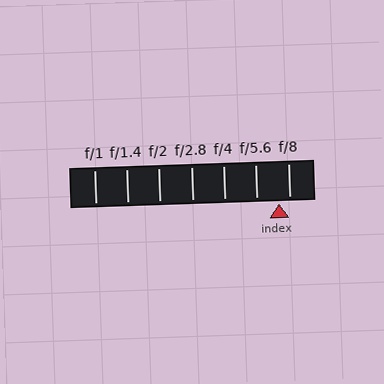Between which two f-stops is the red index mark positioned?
The index mark is between f/5.6 and f/8.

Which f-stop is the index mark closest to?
The index mark is closest to f/8.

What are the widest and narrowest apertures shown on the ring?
The widest aperture shown is f/1 and the narrowest is f/8.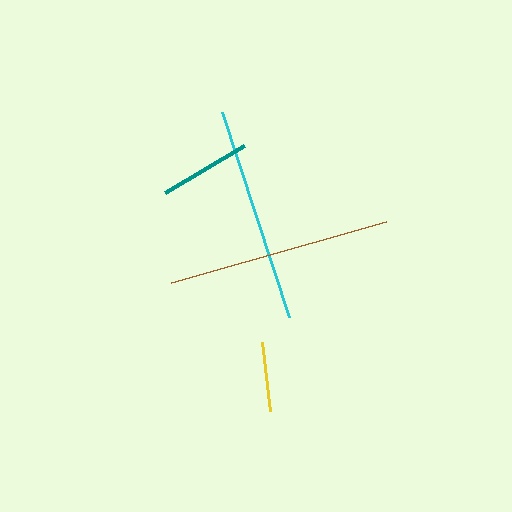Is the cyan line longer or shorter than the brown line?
The brown line is longer than the cyan line.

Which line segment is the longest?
The brown line is the longest at approximately 223 pixels.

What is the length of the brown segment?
The brown segment is approximately 223 pixels long.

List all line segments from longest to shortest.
From longest to shortest: brown, cyan, teal, yellow.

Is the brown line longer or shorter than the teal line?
The brown line is longer than the teal line.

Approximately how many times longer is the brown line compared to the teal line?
The brown line is approximately 2.4 times the length of the teal line.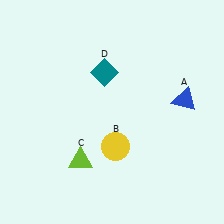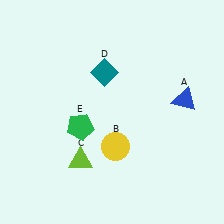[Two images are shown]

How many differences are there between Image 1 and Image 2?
There is 1 difference between the two images.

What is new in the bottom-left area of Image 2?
A green pentagon (E) was added in the bottom-left area of Image 2.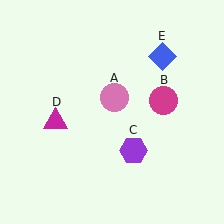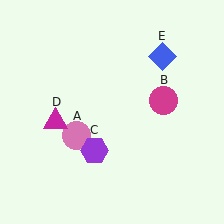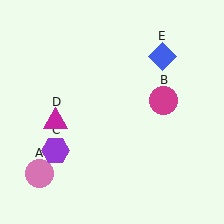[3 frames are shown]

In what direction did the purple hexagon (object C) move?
The purple hexagon (object C) moved left.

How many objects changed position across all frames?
2 objects changed position: pink circle (object A), purple hexagon (object C).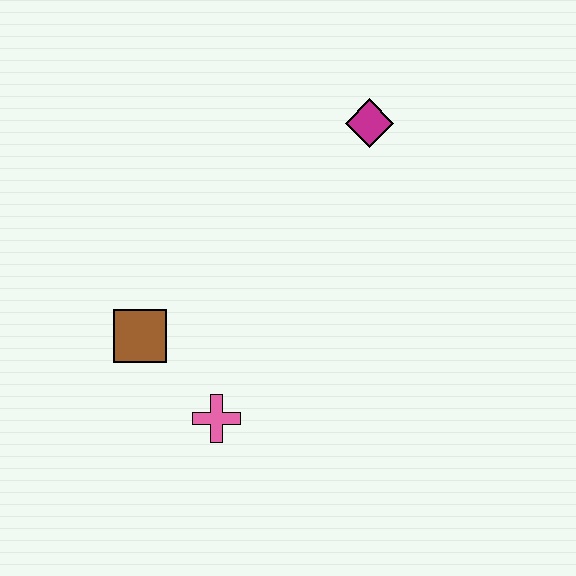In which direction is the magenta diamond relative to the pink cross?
The magenta diamond is above the pink cross.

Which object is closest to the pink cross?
The brown square is closest to the pink cross.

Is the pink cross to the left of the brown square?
No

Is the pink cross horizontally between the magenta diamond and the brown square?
Yes